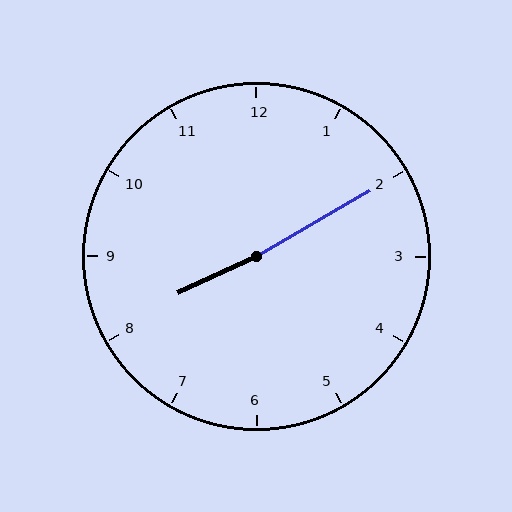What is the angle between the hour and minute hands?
Approximately 175 degrees.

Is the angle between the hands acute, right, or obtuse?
It is obtuse.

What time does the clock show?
8:10.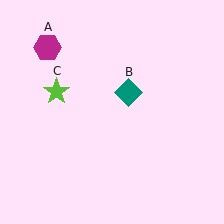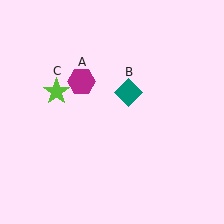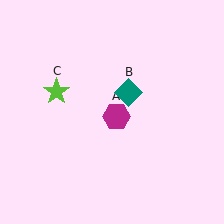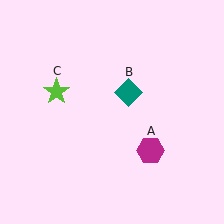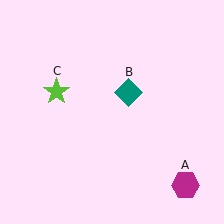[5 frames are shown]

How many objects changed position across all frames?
1 object changed position: magenta hexagon (object A).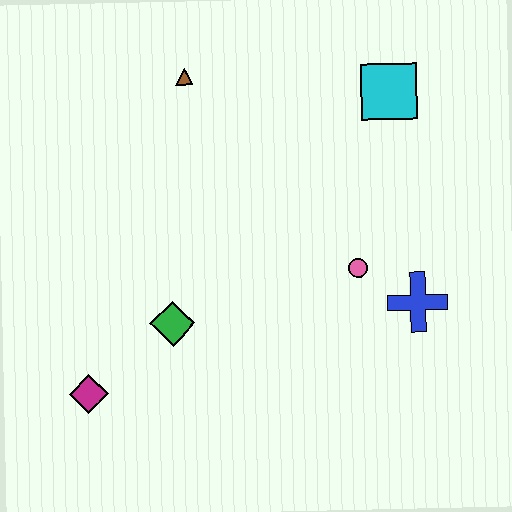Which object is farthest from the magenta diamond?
The cyan square is farthest from the magenta diamond.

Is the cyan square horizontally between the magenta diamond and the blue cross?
Yes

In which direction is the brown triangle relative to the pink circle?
The brown triangle is above the pink circle.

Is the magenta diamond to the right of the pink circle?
No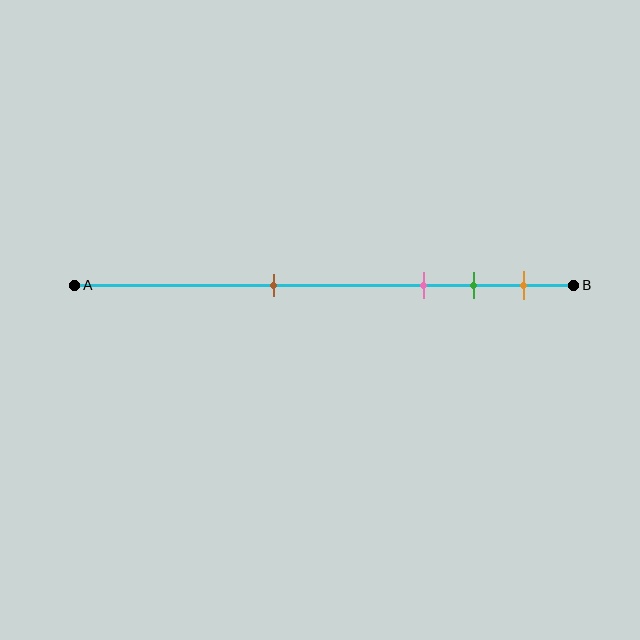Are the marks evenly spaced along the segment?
No, the marks are not evenly spaced.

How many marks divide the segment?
There are 4 marks dividing the segment.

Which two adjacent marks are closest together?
The green and orange marks are the closest adjacent pair.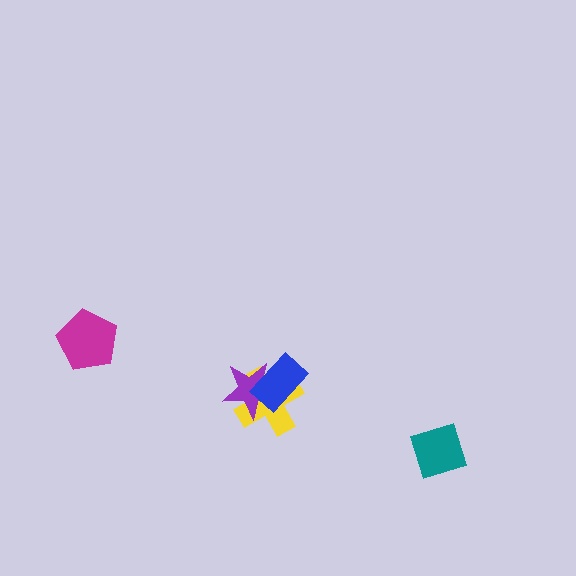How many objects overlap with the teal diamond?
0 objects overlap with the teal diamond.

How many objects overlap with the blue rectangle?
2 objects overlap with the blue rectangle.